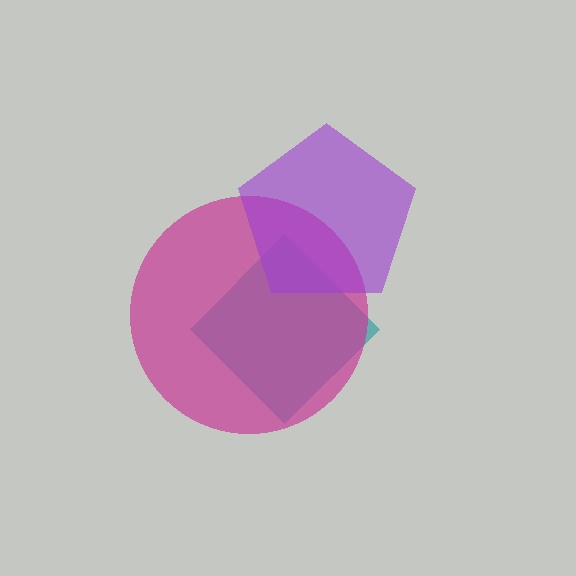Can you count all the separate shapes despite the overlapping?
Yes, there are 3 separate shapes.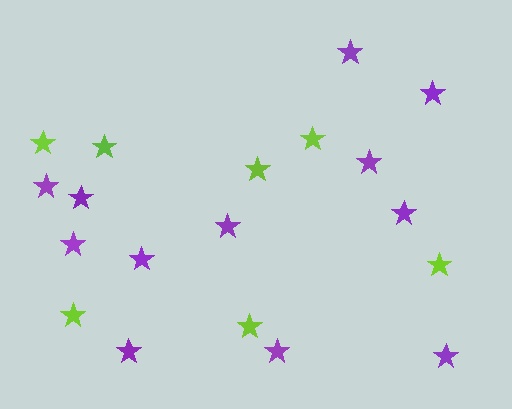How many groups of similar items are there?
There are 2 groups: one group of purple stars (12) and one group of lime stars (7).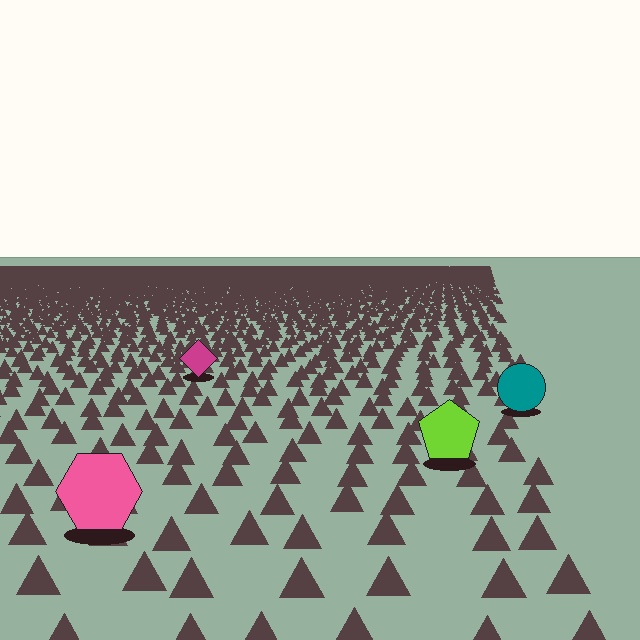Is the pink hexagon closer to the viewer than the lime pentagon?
Yes. The pink hexagon is closer — you can tell from the texture gradient: the ground texture is coarser near it.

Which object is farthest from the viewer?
The magenta diamond is farthest from the viewer. It appears smaller and the ground texture around it is denser.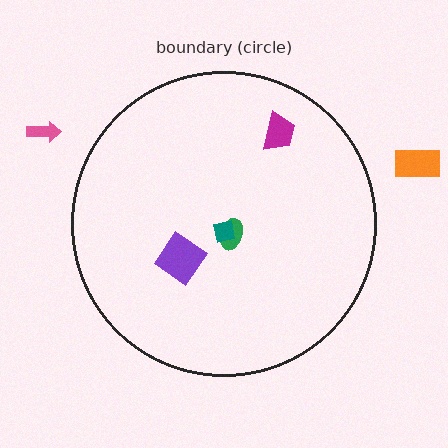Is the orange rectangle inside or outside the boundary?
Outside.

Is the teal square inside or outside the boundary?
Inside.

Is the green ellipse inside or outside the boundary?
Inside.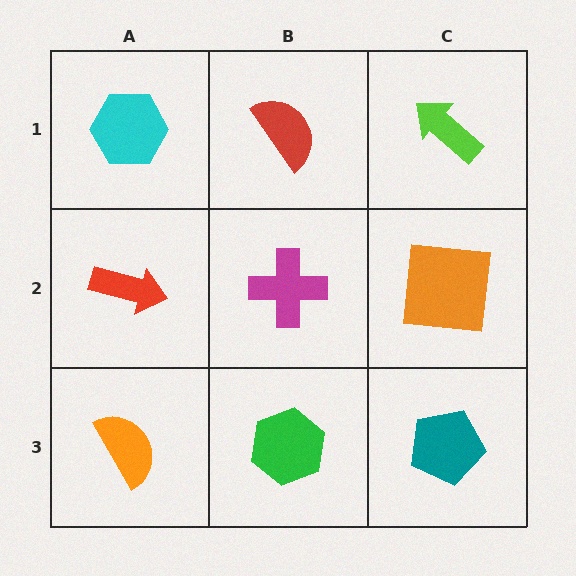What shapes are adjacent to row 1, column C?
An orange square (row 2, column C), a red semicircle (row 1, column B).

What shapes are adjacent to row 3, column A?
A red arrow (row 2, column A), a green hexagon (row 3, column B).